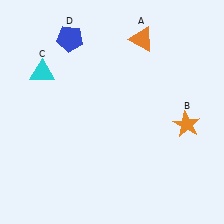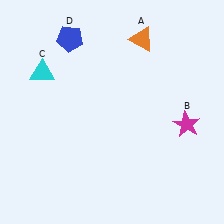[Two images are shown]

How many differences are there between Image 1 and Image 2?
There is 1 difference between the two images.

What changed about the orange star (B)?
In Image 1, B is orange. In Image 2, it changed to magenta.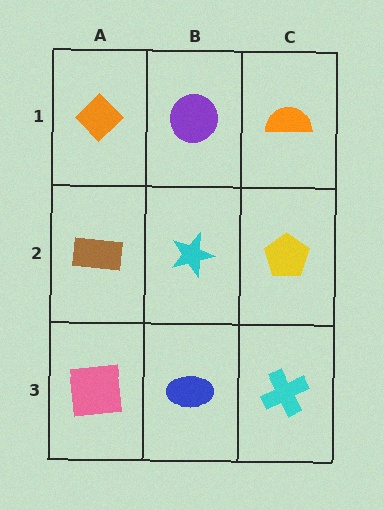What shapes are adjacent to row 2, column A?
An orange diamond (row 1, column A), a pink square (row 3, column A), a cyan star (row 2, column B).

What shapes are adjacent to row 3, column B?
A cyan star (row 2, column B), a pink square (row 3, column A), a cyan cross (row 3, column C).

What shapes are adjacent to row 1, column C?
A yellow pentagon (row 2, column C), a purple circle (row 1, column B).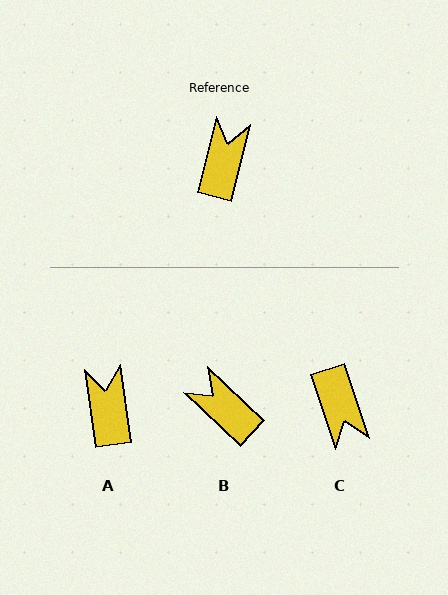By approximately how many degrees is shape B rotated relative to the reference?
Approximately 61 degrees counter-clockwise.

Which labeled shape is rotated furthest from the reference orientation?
C, about 148 degrees away.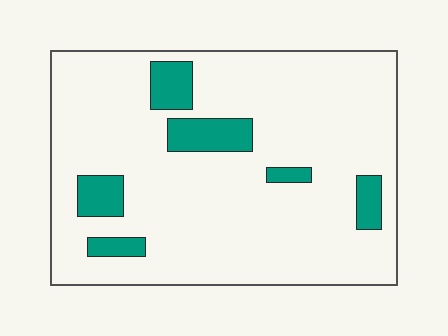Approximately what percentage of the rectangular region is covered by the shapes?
Approximately 15%.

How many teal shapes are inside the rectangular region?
6.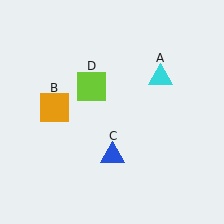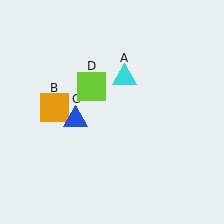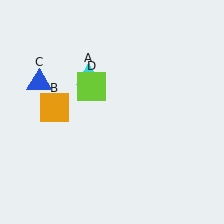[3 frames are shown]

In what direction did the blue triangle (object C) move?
The blue triangle (object C) moved up and to the left.